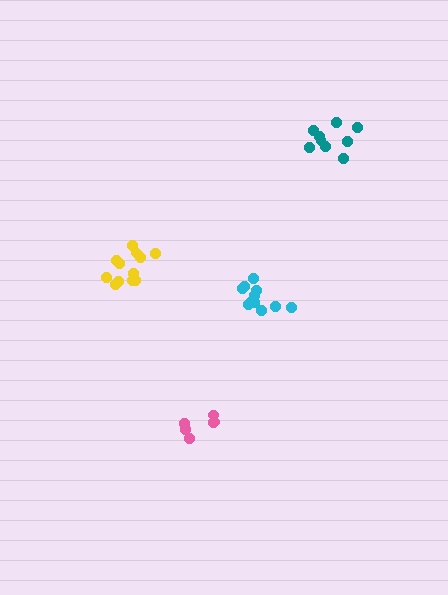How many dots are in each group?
Group 1: 12 dots, Group 2: 6 dots, Group 3: 9 dots, Group 4: 11 dots (38 total).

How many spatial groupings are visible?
There are 4 spatial groupings.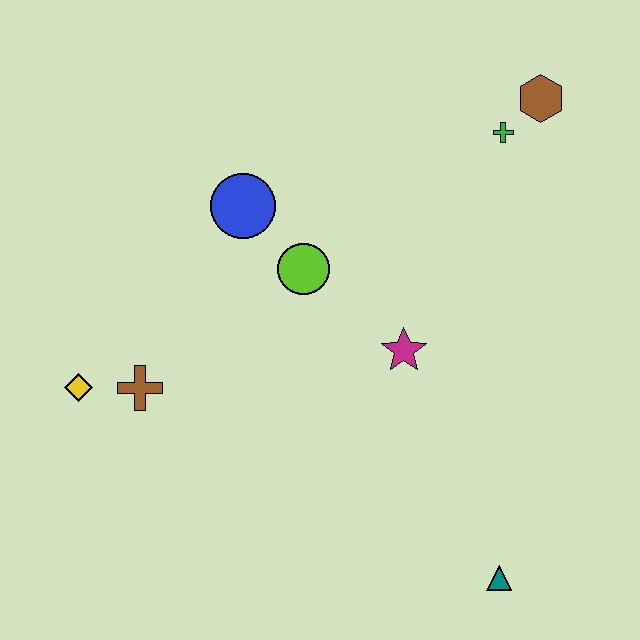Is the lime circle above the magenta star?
Yes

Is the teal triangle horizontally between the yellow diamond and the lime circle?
No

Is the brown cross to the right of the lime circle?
No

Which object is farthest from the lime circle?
The teal triangle is farthest from the lime circle.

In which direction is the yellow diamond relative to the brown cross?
The yellow diamond is to the left of the brown cross.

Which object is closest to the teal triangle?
The magenta star is closest to the teal triangle.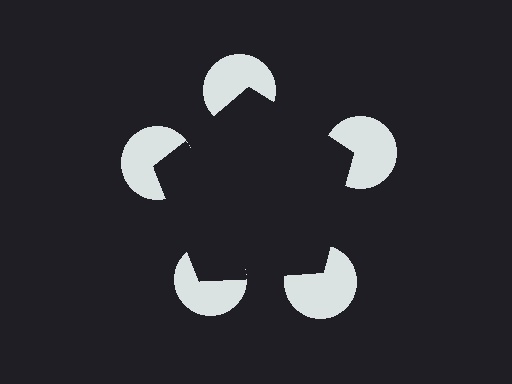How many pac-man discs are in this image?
There are 5 — one at each vertex of the illusory pentagon.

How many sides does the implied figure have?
5 sides.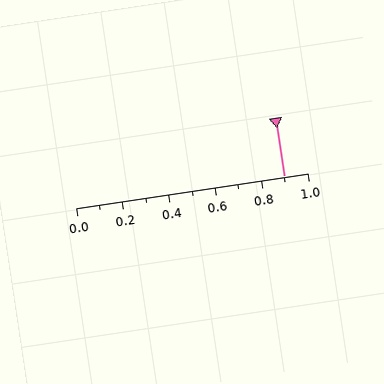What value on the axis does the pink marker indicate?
The marker indicates approximately 0.9.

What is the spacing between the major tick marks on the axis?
The major ticks are spaced 0.2 apart.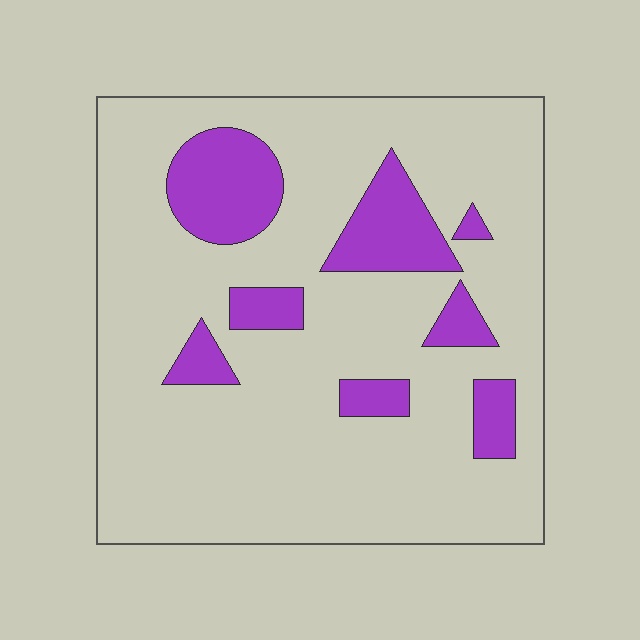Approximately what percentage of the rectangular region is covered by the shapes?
Approximately 20%.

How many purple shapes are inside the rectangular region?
8.